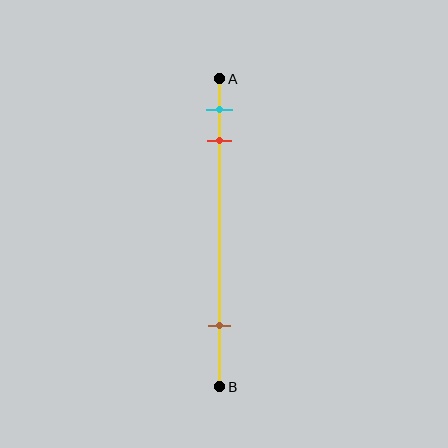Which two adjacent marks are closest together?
The cyan and red marks are the closest adjacent pair.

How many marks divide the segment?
There are 3 marks dividing the segment.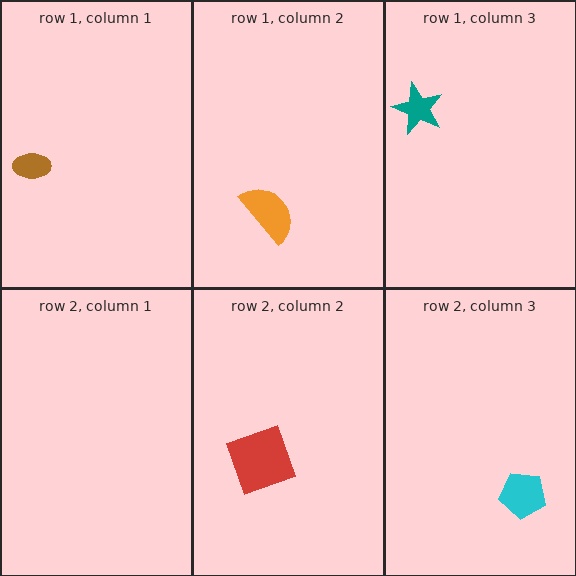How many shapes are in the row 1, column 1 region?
1.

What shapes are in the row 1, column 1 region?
The brown ellipse.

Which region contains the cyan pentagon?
The row 2, column 3 region.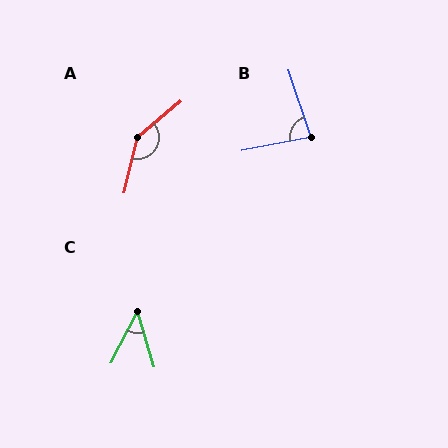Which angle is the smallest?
C, at approximately 43 degrees.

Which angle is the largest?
A, at approximately 144 degrees.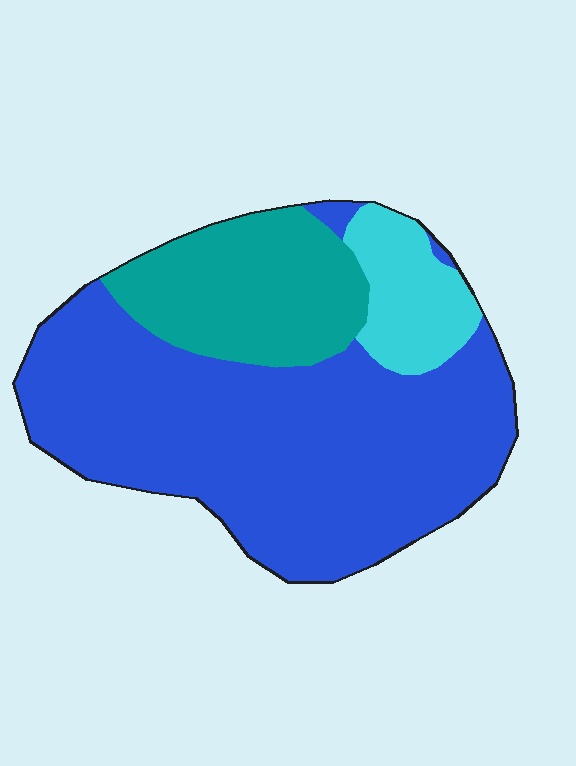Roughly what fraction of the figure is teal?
Teal takes up between a sixth and a third of the figure.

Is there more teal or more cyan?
Teal.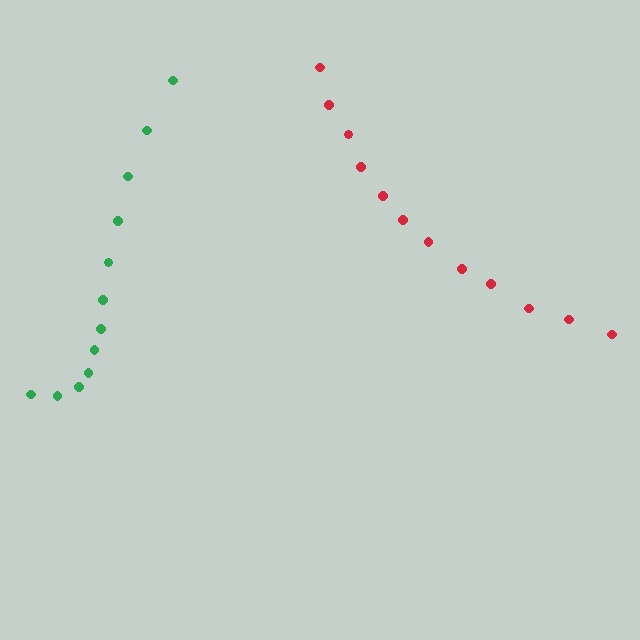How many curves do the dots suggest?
There are 2 distinct paths.